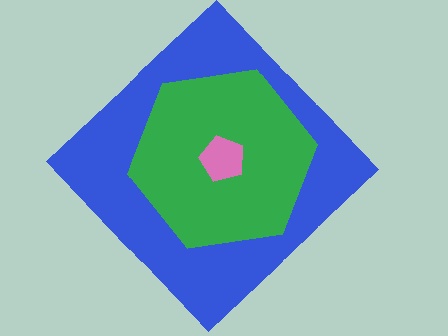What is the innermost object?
The pink pentagon.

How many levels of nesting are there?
3.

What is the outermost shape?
The blue diamond.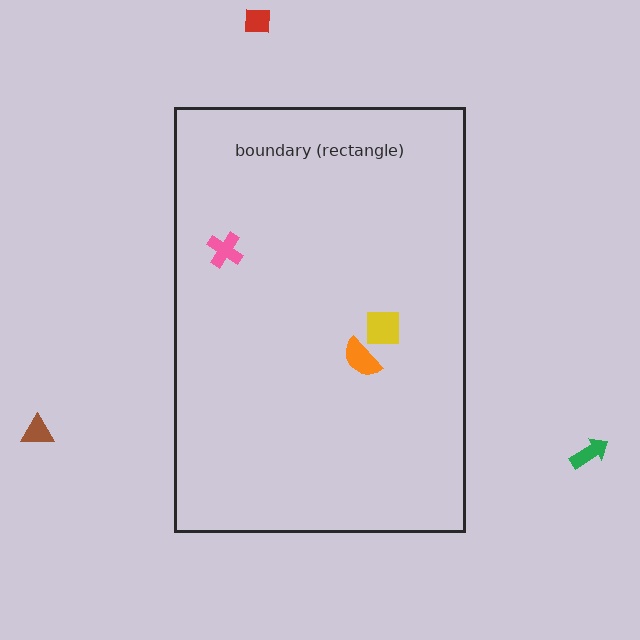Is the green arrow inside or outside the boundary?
Outside.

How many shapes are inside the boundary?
3 inside, 3 outside.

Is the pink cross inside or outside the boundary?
Inside.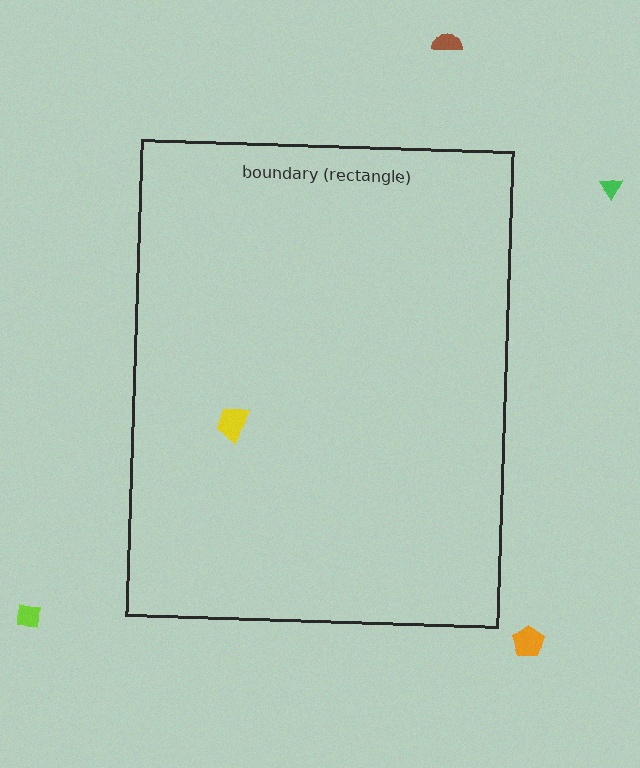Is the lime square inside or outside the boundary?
Outside.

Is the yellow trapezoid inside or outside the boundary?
Inside.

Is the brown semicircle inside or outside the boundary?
Outside.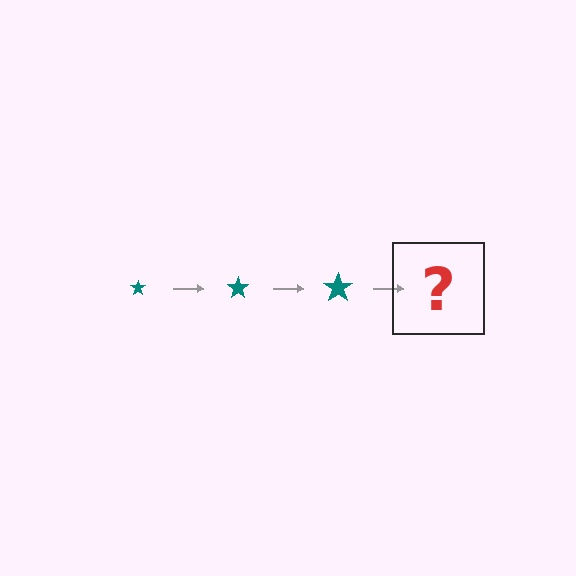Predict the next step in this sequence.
The next step is a teal star, larger than the previous one.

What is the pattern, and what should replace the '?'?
The pattern is that the star gets progressively larger each step. The '?' should be a teal star, larger than the previous one.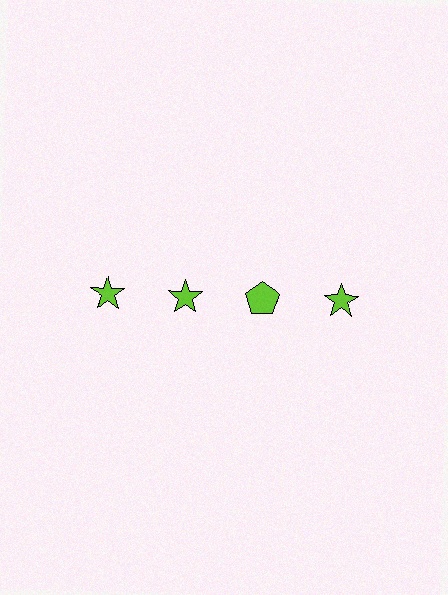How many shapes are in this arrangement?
There are 4 shapes arranged in a grid pattern.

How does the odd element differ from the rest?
It has a different shape: pentagon instead of star.